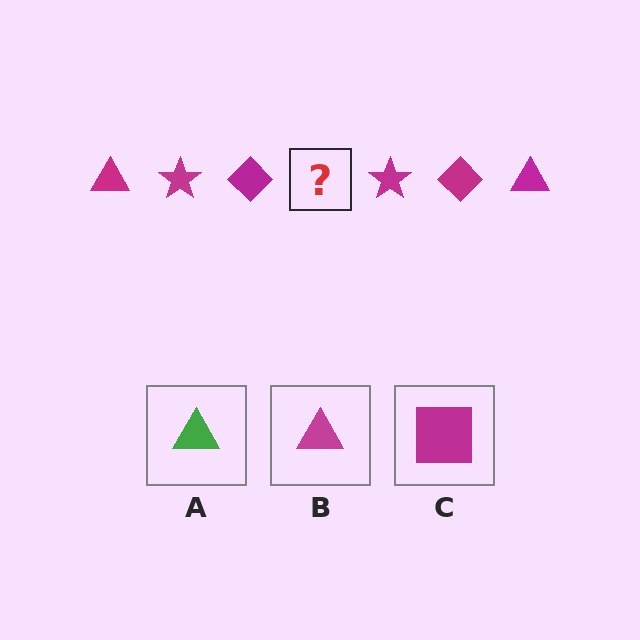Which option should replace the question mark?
Option B.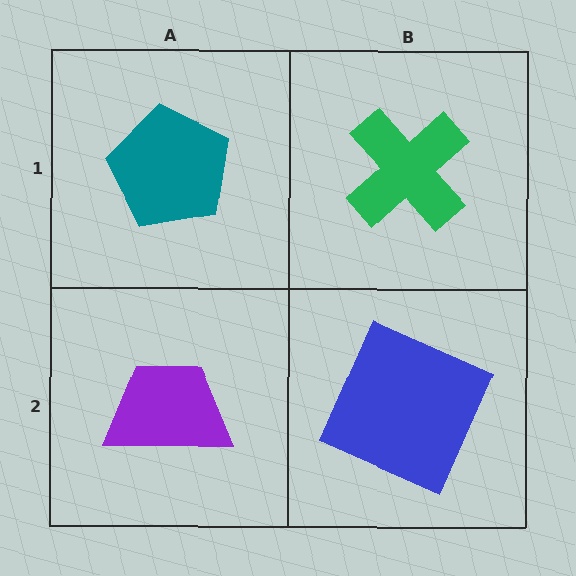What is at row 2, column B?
A blue square.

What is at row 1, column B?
A green cross.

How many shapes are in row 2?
2 shapes.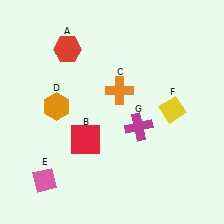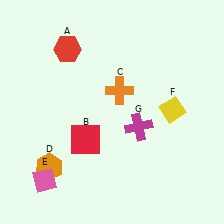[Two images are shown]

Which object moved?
The orange hexagon (D) moved down.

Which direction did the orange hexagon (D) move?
The orange hexagon (D) moved down.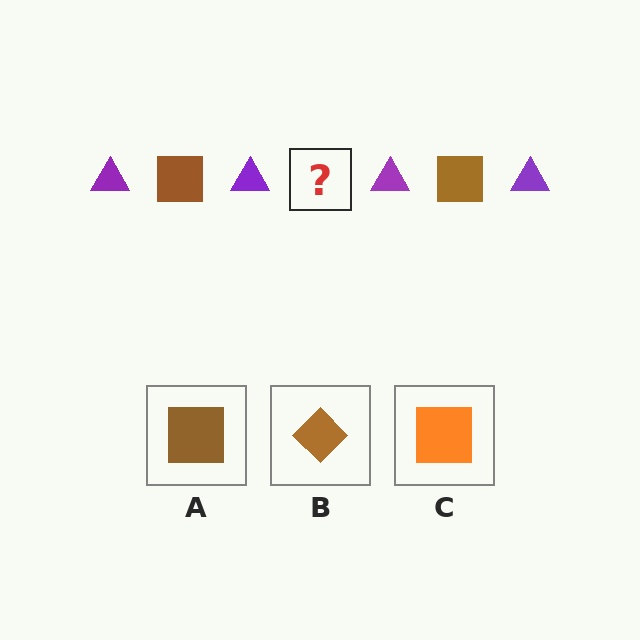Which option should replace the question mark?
Option A.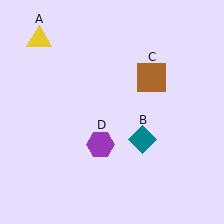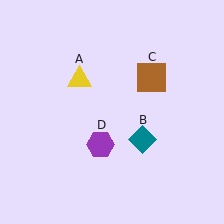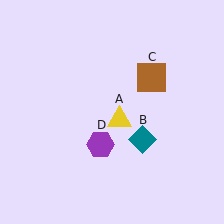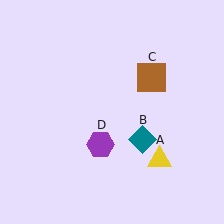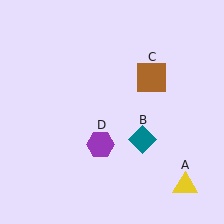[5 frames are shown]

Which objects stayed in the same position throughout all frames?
Teal diamond (object B) and brown square (object C) and purple hexagon (object D) remained stationary.